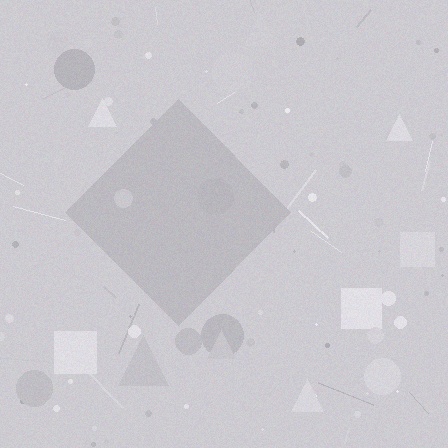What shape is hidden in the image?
A diamond is hidden in the image.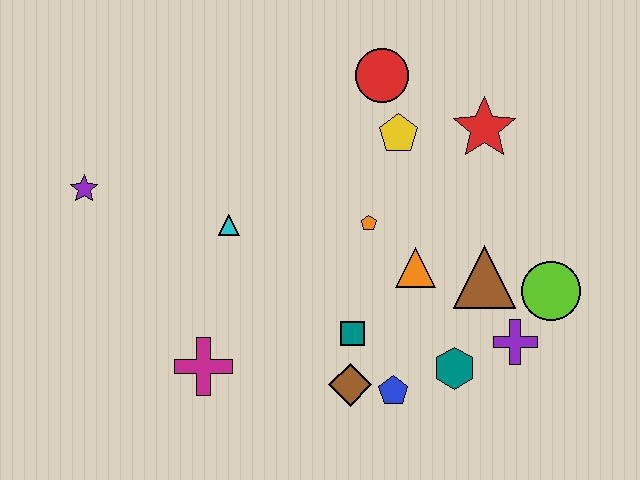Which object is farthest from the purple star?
The lime circle is farthest from the purple star.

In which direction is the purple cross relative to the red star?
The purple cross is below the red star.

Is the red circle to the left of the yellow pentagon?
Yes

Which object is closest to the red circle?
The yellow pentagon is closest to the red circle.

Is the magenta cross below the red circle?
Yes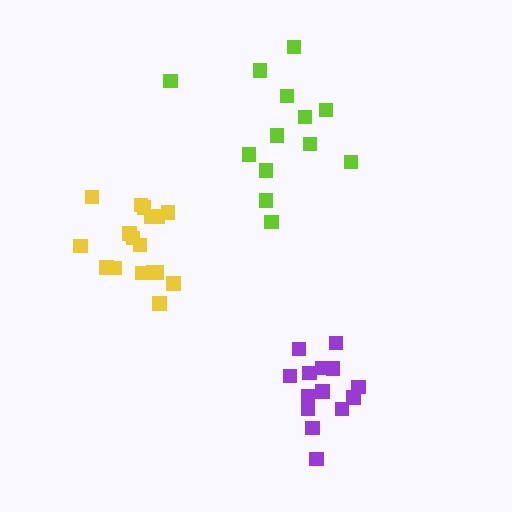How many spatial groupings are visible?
There are 3 spatial groupings.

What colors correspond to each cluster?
The clusters are colored: lime, yellow, purple.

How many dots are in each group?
Group 1: 13 dots, Group 2: 17 dots, Group 3: 15 dots (45 total).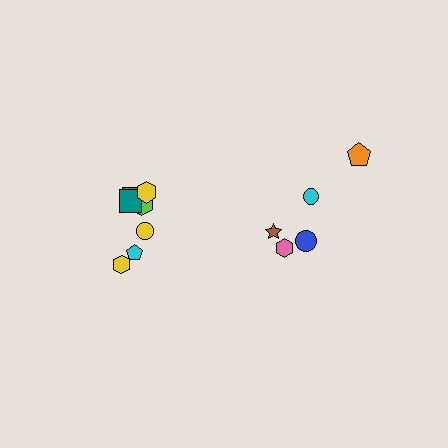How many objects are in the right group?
There are 5 objects.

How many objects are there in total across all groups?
There are 12 objects.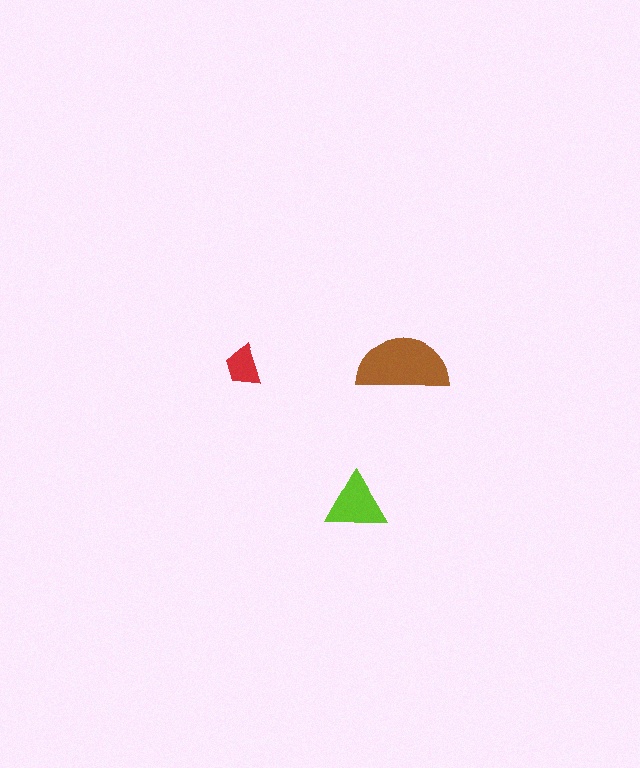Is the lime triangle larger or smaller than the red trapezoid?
Larger.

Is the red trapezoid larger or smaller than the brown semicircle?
Smaller.